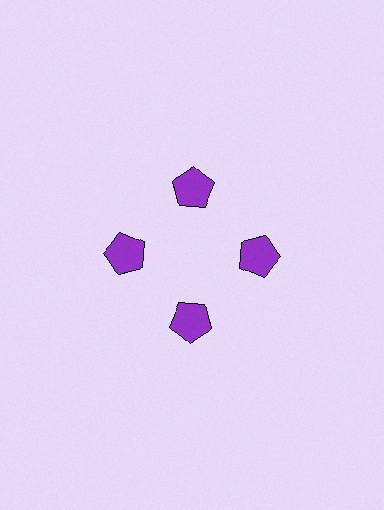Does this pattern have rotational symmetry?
Yes, this pattern has 4-fold rotational symmetry. It looks the same after rotating 90 degrees around the center.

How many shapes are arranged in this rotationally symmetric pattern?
There are 4 shapes, arranged in 4 groups of 1.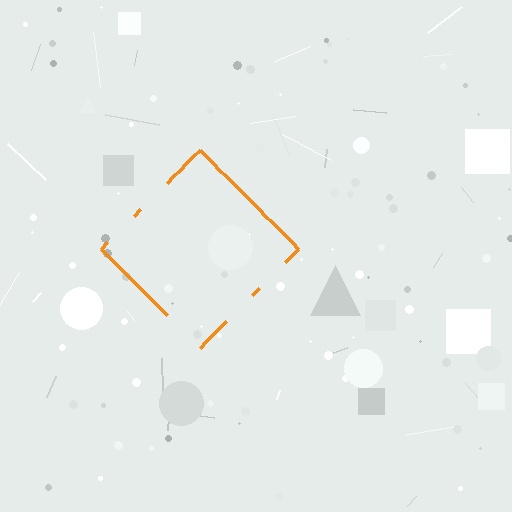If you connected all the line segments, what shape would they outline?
They would outline a diamond.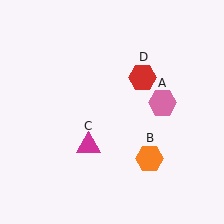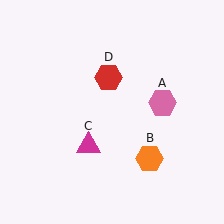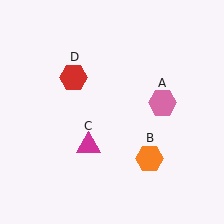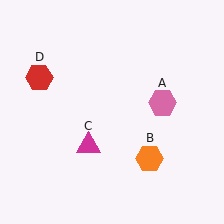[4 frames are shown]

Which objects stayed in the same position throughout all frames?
Pink hexagon (object A) and orange hexagon (object B) and magenta triangle (object C) remained stationary.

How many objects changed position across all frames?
1 object changed position: red hexagon (object D).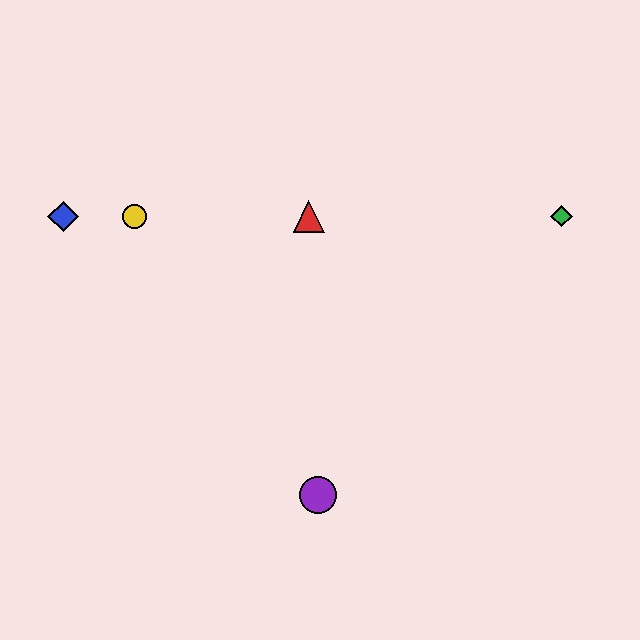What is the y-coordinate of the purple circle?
The purple circle is at y≈495.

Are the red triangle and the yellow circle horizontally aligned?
Yes, both are at y≈216.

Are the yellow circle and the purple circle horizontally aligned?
No, the yellow circle is at y≈216 and the purple circle is at y≈495.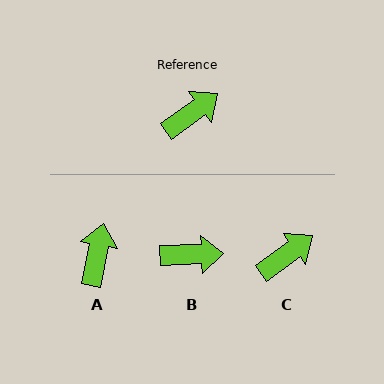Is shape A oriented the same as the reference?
No, it is off by about 42 degrees.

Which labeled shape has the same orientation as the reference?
C.